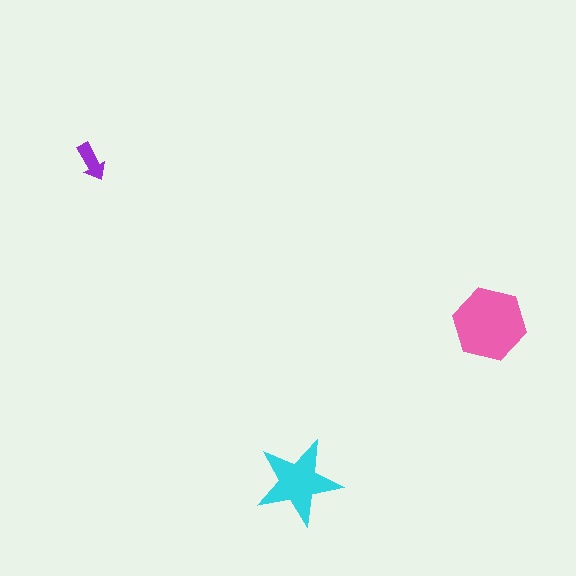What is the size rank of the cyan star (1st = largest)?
2nd.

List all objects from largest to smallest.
The pink hexagon, the cyan star, the purple arrow.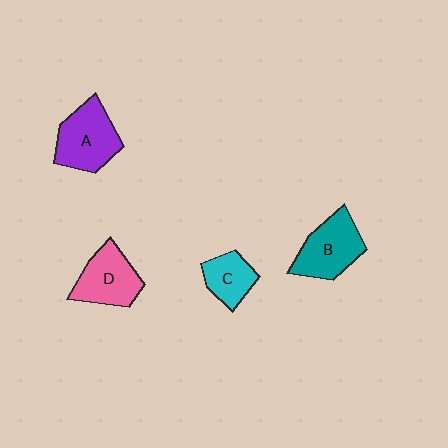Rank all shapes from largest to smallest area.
From largest to smallest: A (purple), B (teal), D (pink), C (cyan).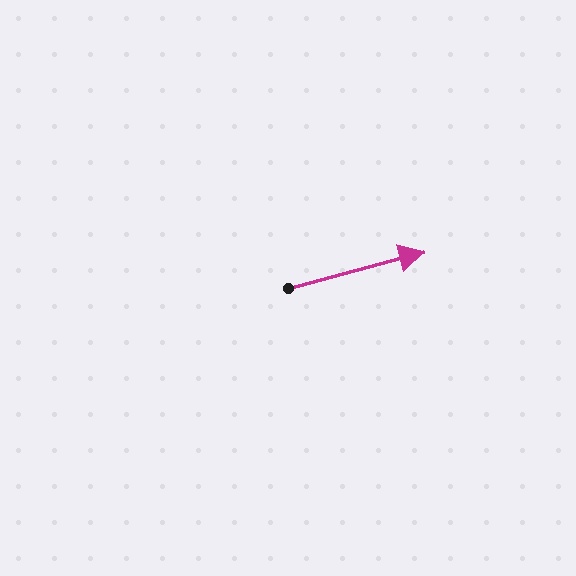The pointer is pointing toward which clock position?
Roughly 2 o'clock.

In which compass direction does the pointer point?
East.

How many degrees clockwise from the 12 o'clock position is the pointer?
Approximately 75 degrees.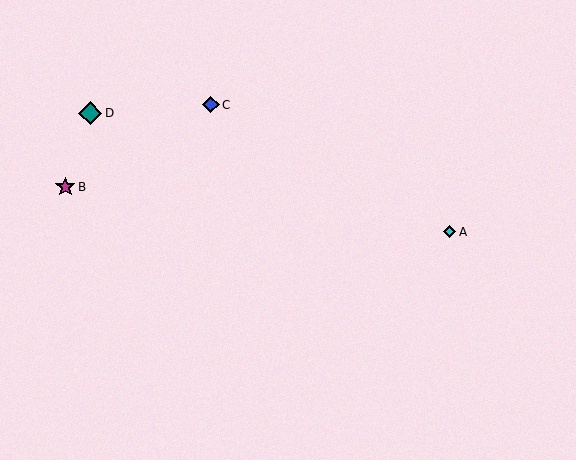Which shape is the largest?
The teal diamond (labeled D) is the largest.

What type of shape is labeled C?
Shape C is a blue diamond.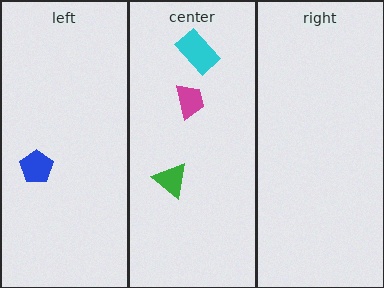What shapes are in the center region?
The magenta trapezoid, the green triangle, the cyan rectangle.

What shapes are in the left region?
The blue pentagon.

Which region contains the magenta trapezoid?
The center region.